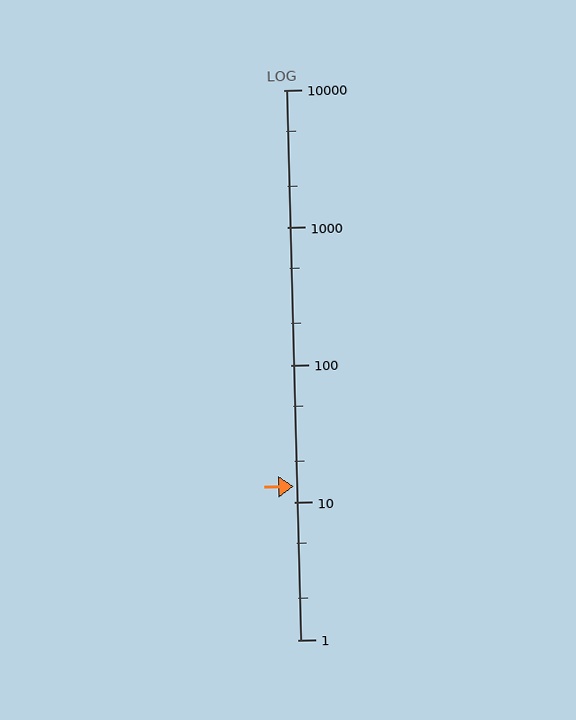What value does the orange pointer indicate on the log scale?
The pointer indicates approximately 13.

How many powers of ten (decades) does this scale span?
The scale spans 4 decades, from 1 to 10000.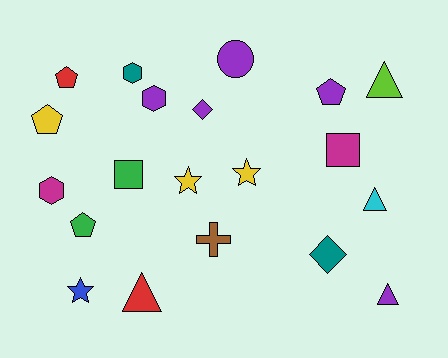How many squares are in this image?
There are 2 squares.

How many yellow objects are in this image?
There are 3 yellow objects.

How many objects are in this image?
There are 20 objects.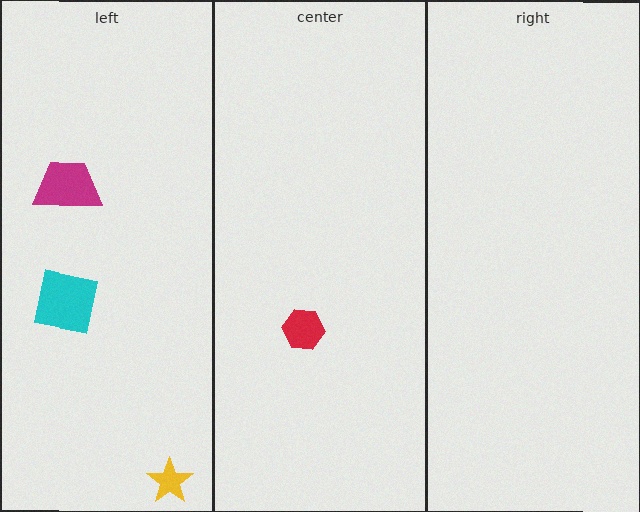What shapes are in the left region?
The magenta trapezoid, the cyan square, the yellow star.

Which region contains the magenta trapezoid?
The left region.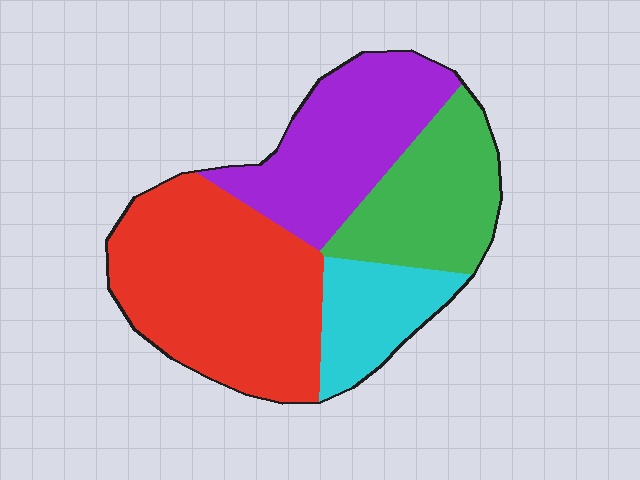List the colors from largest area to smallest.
From largest to smallest: red, purple, green, cyan.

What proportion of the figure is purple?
Purple covers roughly 25% of the figure.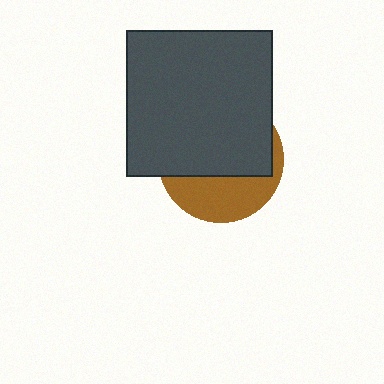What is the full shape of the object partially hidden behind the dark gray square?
The partially hidden object is a brown circle.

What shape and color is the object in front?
The object in front is a dark gray square.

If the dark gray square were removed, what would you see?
You would see the complete brown circle.